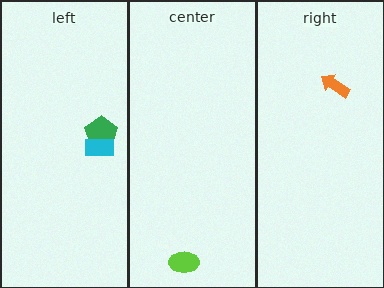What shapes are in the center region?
The lime ellipse.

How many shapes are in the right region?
1.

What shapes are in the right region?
The orange arrow.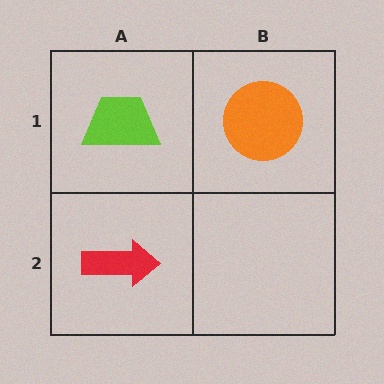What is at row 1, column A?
A lime trapezoid.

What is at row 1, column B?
An orange circle.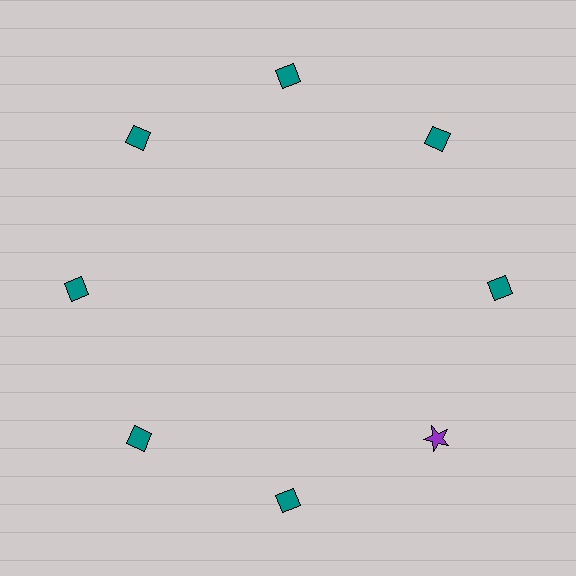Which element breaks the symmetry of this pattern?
The purple star at roughly the 4 o'clock position breaks the symmetry. All other shapes are teal diamonds.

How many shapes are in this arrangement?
There are 8 shapes arranged in a ring pattern.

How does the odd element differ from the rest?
It differs in both color (purple instead of teal) and shape (star instead of diamond).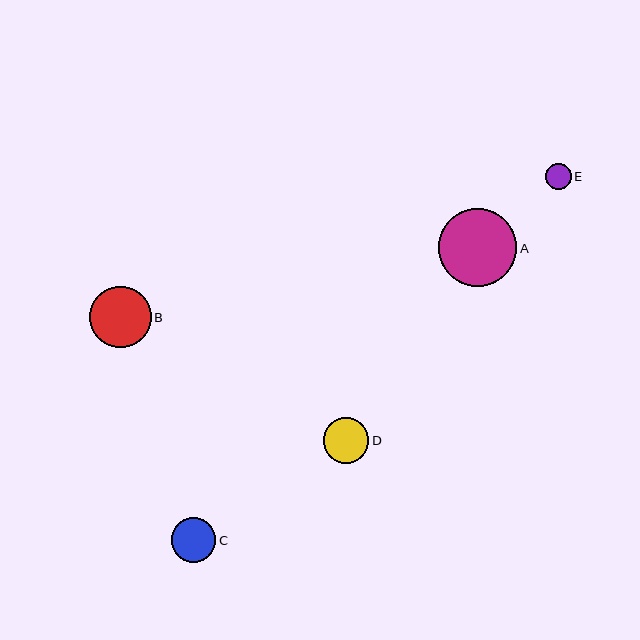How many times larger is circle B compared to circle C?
Circle B is approximately 1.4 times the size of circle C.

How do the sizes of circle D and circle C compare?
Circle D and circle C are approximately the same size.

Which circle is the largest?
Circle A is the largest with a size of approximately 78 pixels.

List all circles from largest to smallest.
From largest to smallest: A, B, D, C, E.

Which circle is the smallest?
Circle E is the smallest with a size of approximately 26 pixels.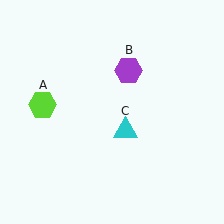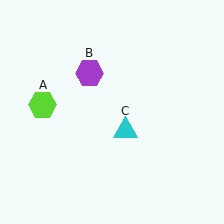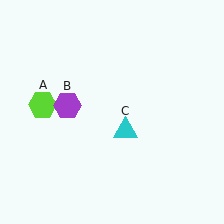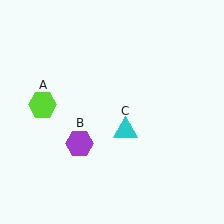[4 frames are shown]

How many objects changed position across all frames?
1 object changed position: purple hexagon (object B).